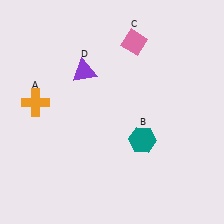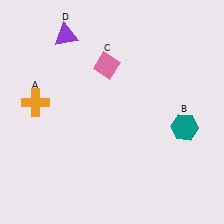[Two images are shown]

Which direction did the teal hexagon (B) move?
The teal hexagon (B) moved right.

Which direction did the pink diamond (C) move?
The pink diamond (C) moved left.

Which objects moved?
The objects that moved are: the teal hexagon (B), the pink diamond (C), the purple triangle (D).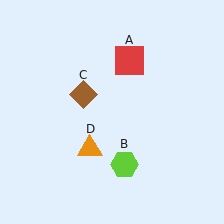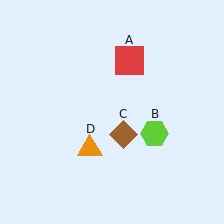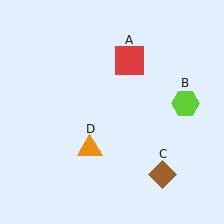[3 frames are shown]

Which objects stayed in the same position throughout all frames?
Red square (object A) and orange triangle (object D) remained stationary.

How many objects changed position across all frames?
2 objects changed position: lime hexagon (object B), brown diamond (object C).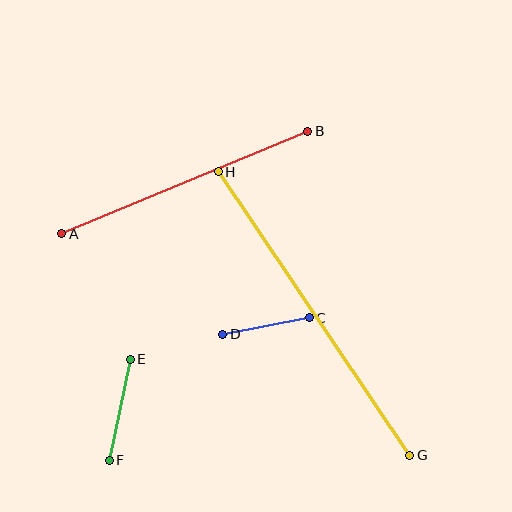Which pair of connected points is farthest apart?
Points G and H are farthest apart.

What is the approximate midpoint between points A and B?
The midpoint is at approximately (185, 182) pixels.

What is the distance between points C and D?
The distance is approximately 88 pixels.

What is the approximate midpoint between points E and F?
The midpoint is at approximately (120, 410) pixels.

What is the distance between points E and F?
The distance is approximately 103 pixels.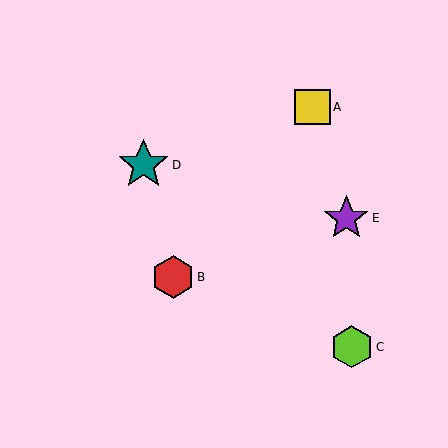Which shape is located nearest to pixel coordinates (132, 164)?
The teal star (labeled D) at (143, 165) is nearest to that location.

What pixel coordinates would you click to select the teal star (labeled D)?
Click at (143, 165) to select the teal star D.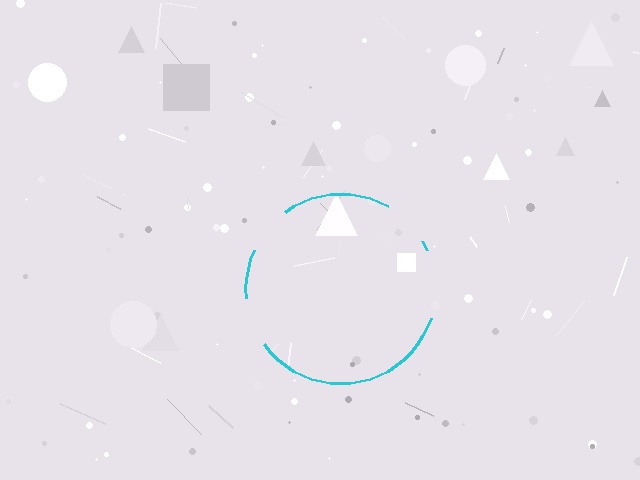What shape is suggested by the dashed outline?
The dashed outline suggests a circle.